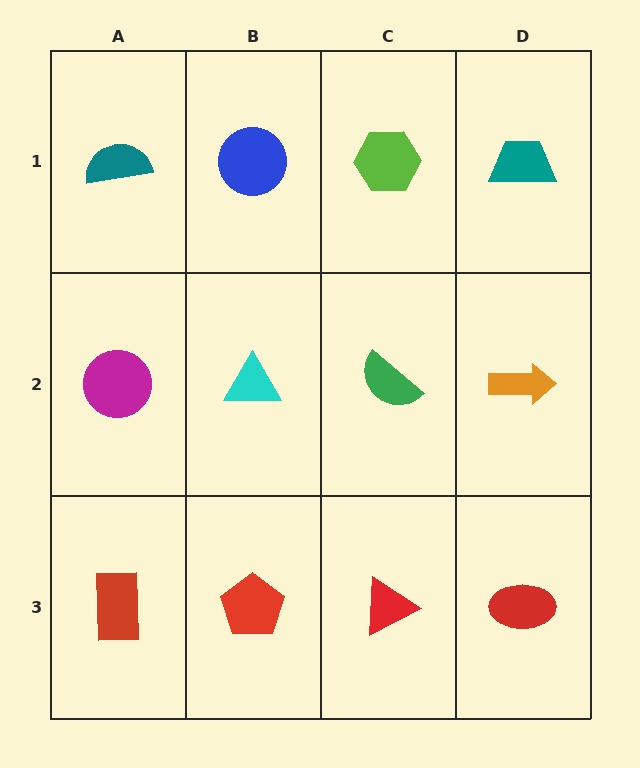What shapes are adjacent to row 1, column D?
An orange arrow (row 2, column D), a lime hexagon (row 1, column C).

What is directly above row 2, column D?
A teal trapezoid.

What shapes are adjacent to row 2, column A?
A teal semicircle (row 1, column A), a red rectangle (row 3, column A), a cyan triangle (row 2, column B).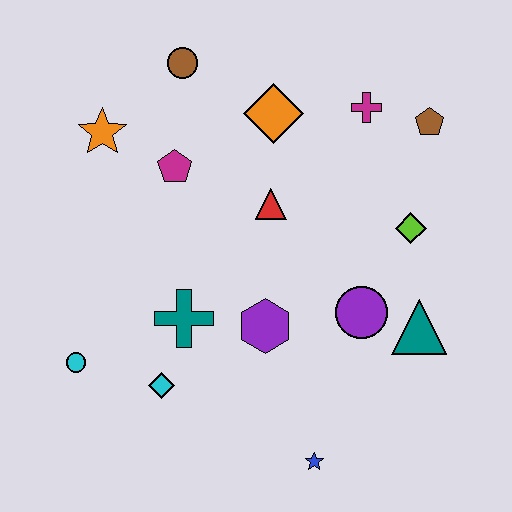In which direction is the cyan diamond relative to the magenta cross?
The cyan diamond is below the magenta cross.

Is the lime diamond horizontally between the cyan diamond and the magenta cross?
No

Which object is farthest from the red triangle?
The blue star is farthest from the red triangle.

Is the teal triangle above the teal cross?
No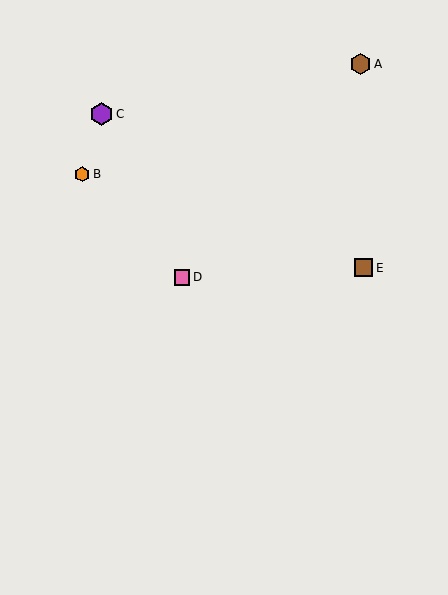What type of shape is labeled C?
Shape C is a purple hexagon.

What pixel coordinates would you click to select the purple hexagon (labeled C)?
Click at (102, 114) to select the purple hexagon C.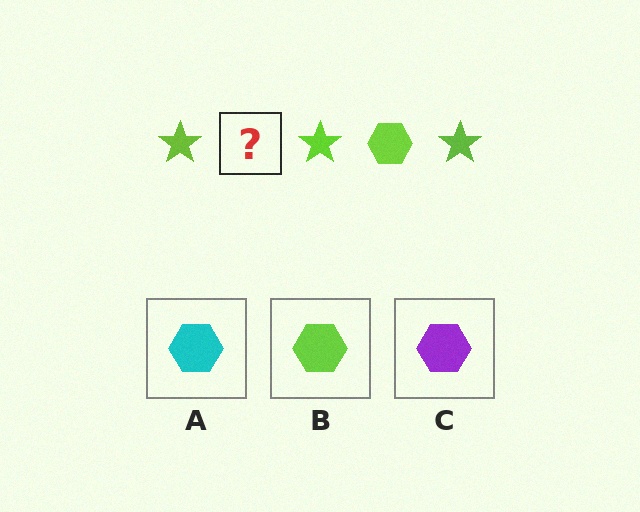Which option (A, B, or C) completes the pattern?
B.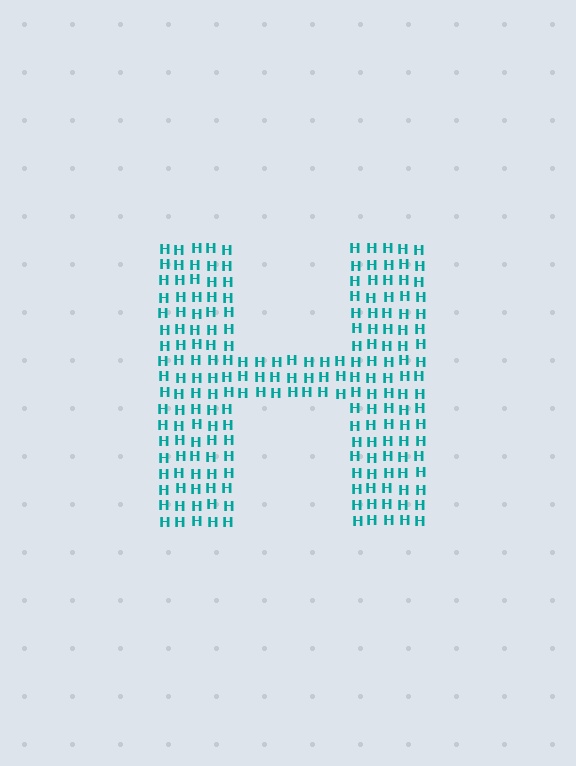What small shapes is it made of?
It is made of small letter H's.